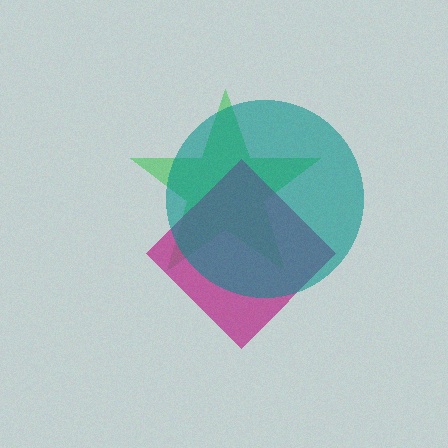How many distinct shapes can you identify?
There are 3 distinct shapes: a green star, a magenta diamond, a teal circle.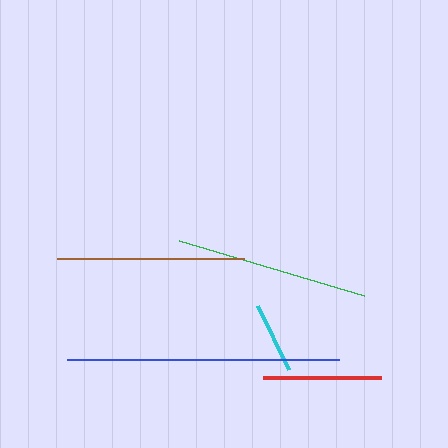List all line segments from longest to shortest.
From longest to shortest: blue, green, brown, red, cyan.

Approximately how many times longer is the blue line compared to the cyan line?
The blue line is approximately 3.8 times the length of the cyan line.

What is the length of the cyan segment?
The cyan segment is approximately 71 pixels long.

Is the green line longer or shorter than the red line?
The green line is longer than the red line.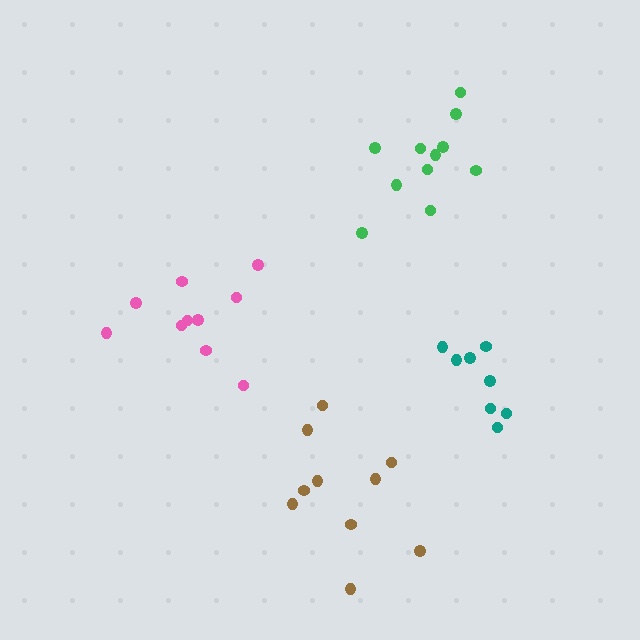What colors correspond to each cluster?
The clusters are colored: brown, pink, green, teal.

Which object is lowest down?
The brown cluster is bottommost.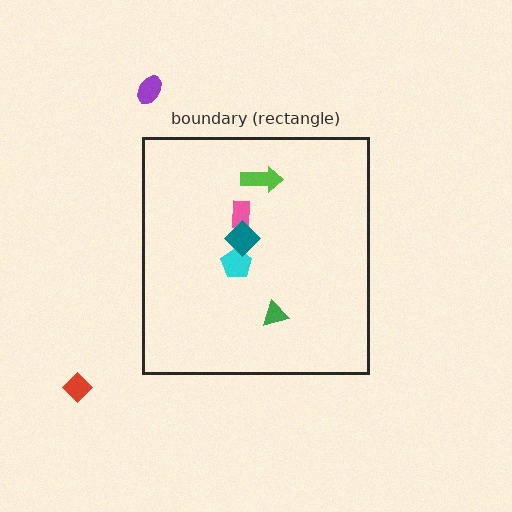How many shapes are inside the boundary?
5 inside, 2 outside.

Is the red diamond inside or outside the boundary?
Outside.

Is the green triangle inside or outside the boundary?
Inside.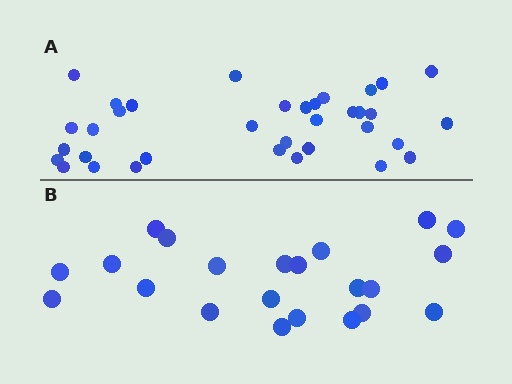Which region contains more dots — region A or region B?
Region A (the top region) has more dots.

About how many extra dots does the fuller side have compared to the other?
Region A has approximately 15 more dots than region B.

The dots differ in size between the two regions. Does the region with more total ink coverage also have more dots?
No. Region B has more total ink coverage because its dots are larger, but region A actually contains more individual dots. Total area can be misleading — the number of items is what matters here.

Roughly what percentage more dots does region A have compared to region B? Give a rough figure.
About 60% more.